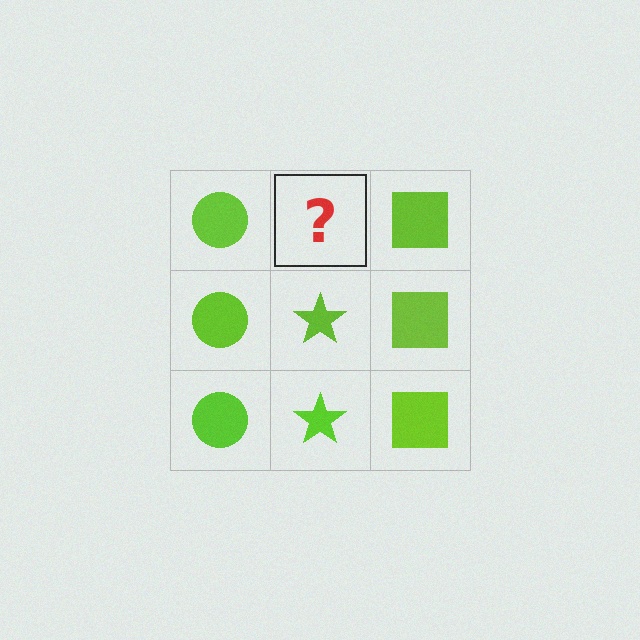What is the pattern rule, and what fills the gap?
The rule is that each column has a consistent shape. The gap should be filled with a lime star.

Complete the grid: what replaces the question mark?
The question mark should be replaced with a lime star.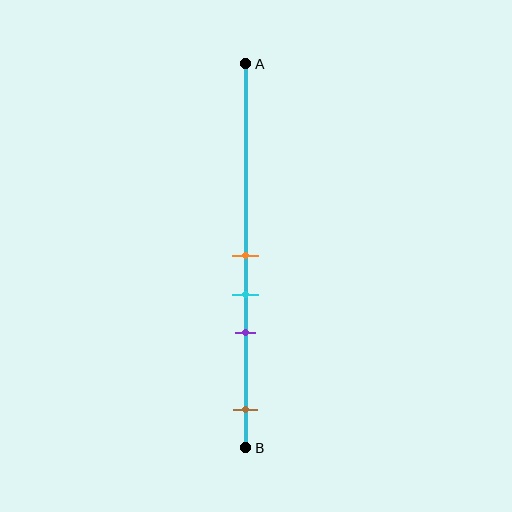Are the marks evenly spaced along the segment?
No, the marks are not evenly spaced.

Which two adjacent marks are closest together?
The orange and cyan marks are the closest adjacent pair.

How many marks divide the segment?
There are 4 marks dividing the segment.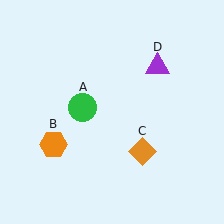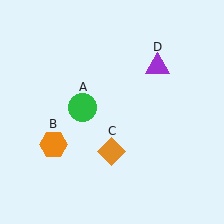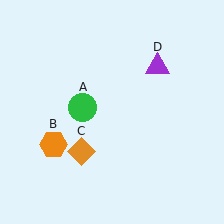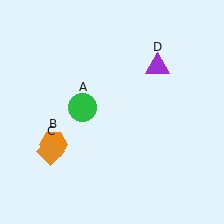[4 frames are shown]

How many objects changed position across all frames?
1 object changed position: orange diamond (object C).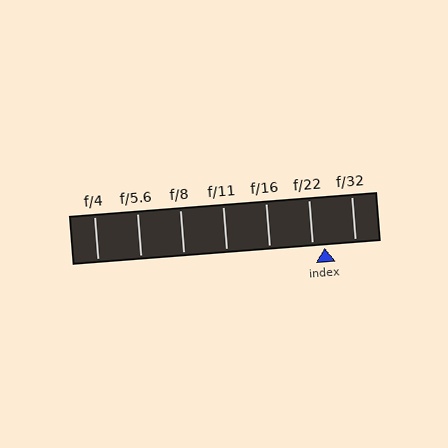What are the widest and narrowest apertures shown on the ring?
The widest aperture shown is f/4 and the narrowest is f/32.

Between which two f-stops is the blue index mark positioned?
The index mark is between f/22 and f/32.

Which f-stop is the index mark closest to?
The index mark is closest to f/22.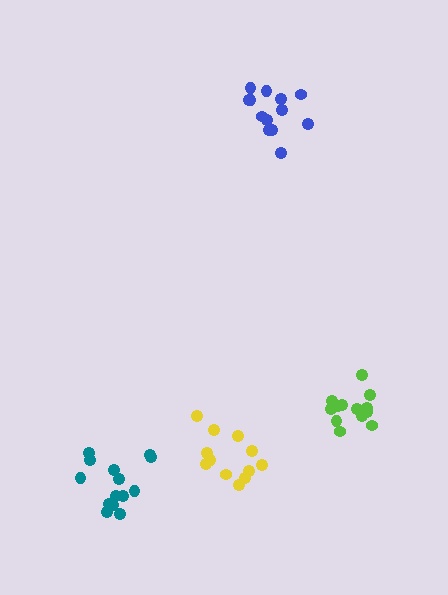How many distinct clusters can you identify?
There are 4 distinct clusters.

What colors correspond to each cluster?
The clusters are colored: yellow, lime, teal, blue.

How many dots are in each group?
Group 1: 12 dots, Group 2: 16 dots, Group 3: 15 dots, Group 4: 13 dots (56 total).